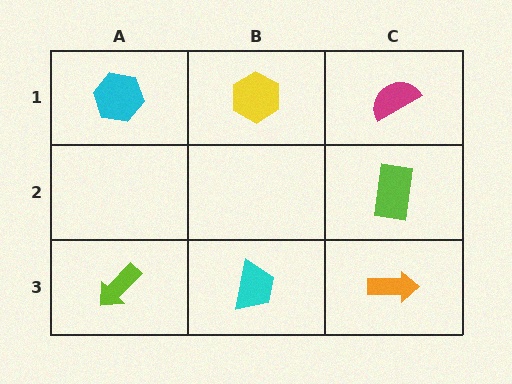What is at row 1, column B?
A yellow hexagon.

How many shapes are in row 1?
3 shapes.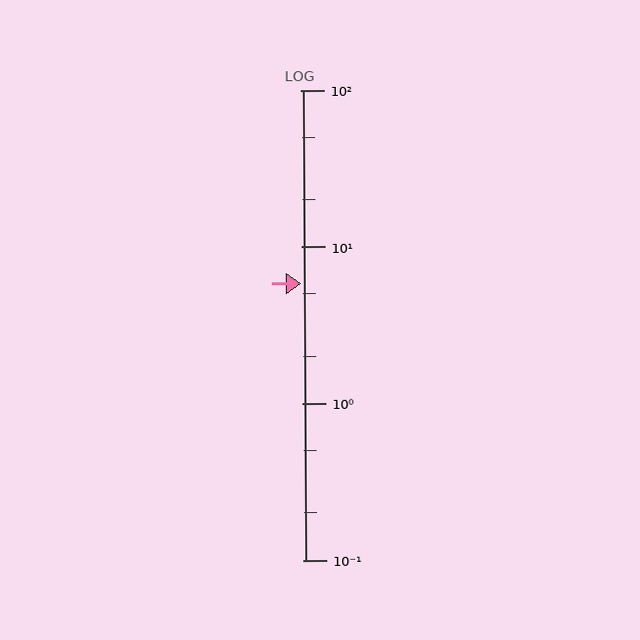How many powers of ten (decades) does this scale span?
The scale spans 3 decades, from 0.1 to 100.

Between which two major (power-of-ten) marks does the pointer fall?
The pointer is between 1 and 10.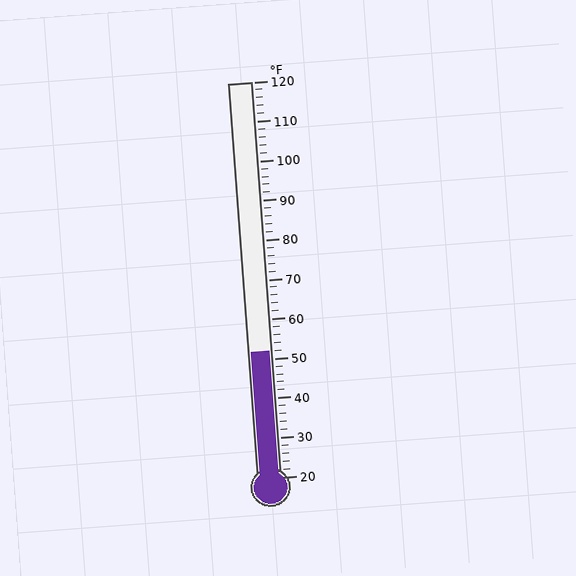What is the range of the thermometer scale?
The thermometer scale ranges from 20°F to 120°F.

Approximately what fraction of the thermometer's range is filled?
The thermometer is filled to approximately 30% of its range.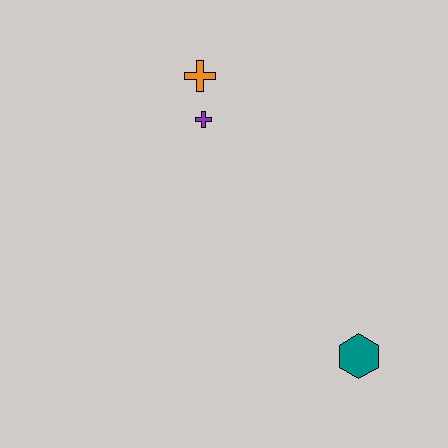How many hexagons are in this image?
There is 1 hexagon.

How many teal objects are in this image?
There is 1 teal object.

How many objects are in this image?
There are 3 objects.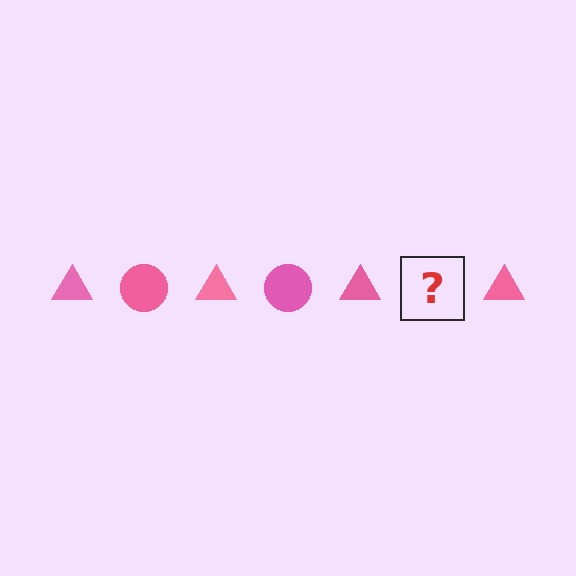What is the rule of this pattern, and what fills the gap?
The rule is that the pattern cycles through triangle, circle shapes in pink. The gap should be filled with a pink circle.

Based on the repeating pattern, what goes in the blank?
The blank should be a pink circle.